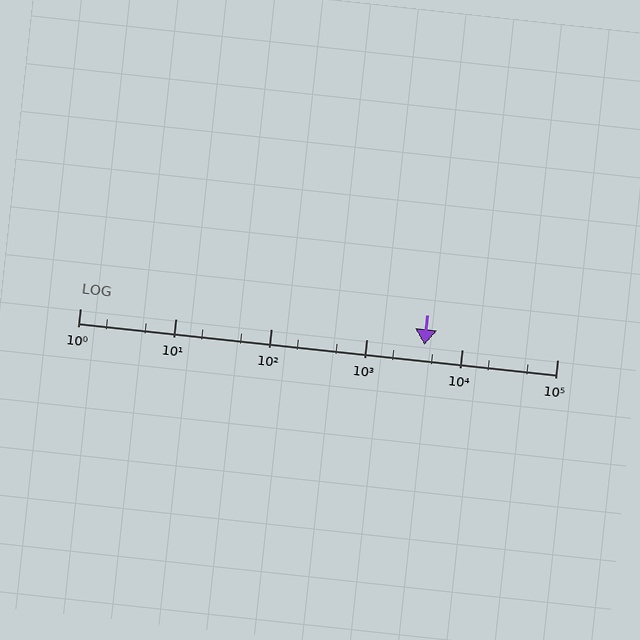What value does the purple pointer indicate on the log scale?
The pointer indicates approximately 4100.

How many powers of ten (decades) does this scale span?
The scale spans 5 decades, from 1 to 100000.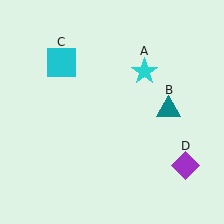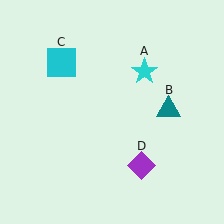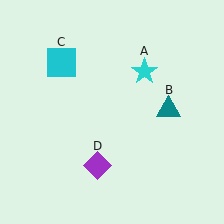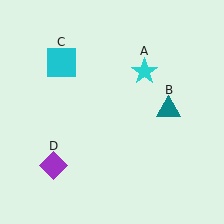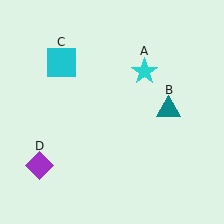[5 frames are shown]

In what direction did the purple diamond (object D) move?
The purple diamond (object D) moved left.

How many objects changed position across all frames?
1 object changed position: purple diamond (object D).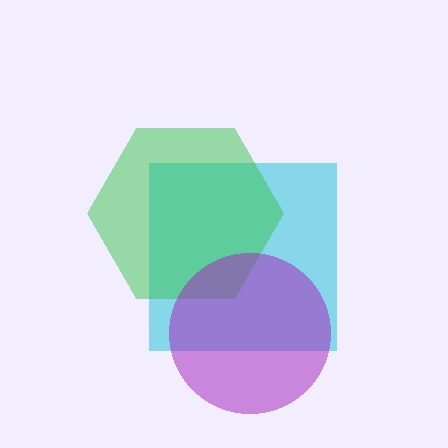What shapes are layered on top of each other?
The layered shapes are: a cyan square, a green hexagon, a purple circle.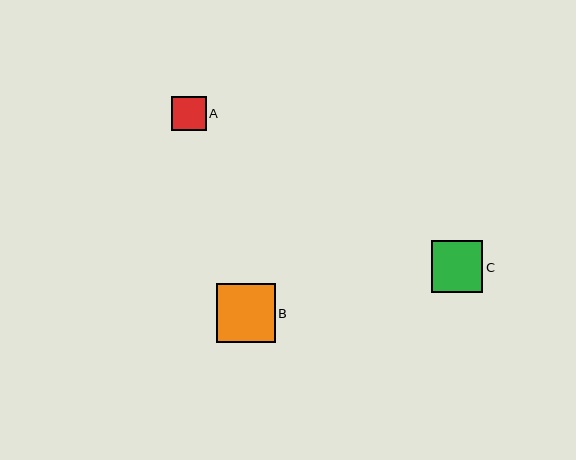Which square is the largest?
Square B is the largest with a size of approximately 59 pixels.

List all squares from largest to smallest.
From largest to smallest: B, C, A.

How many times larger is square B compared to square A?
Square B is approximately 1.7 times the size of square A.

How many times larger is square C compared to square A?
Square C is approximately 1.5 times the size of square A.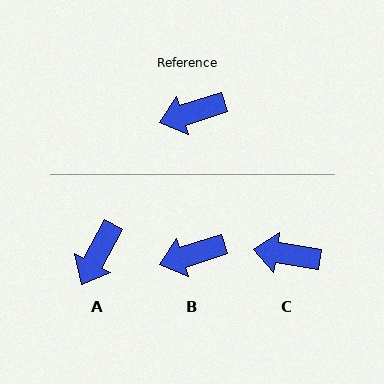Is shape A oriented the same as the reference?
No, it is off by about 44 degrees.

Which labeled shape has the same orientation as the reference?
B.